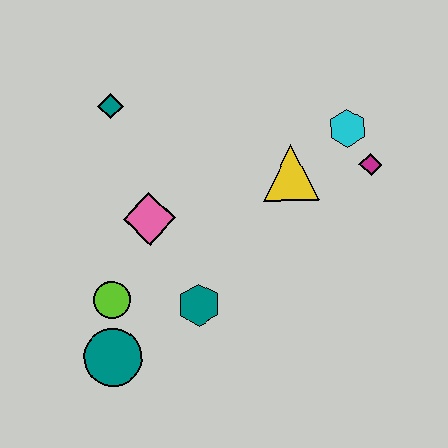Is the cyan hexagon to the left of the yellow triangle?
No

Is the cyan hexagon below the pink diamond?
No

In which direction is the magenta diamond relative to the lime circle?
The magenta diamond is to the right of the lime circle.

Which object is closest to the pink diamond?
The lime circle is closest to the pink diamond.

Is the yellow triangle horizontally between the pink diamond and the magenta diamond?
Yes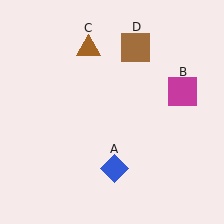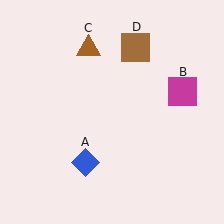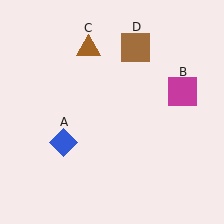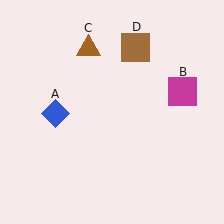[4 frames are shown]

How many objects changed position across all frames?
1 object changed position: blue diamond (object A).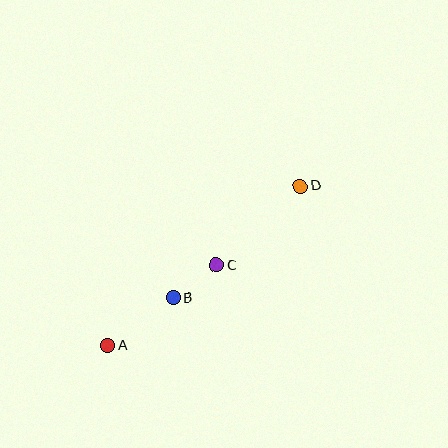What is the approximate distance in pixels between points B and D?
The distance between B and D is approximately 169 pixels.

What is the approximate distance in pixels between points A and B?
The distance between A and B is approximately 81 pixels.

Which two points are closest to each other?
Points B and C are closest to each other.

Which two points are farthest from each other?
Points A and D are farthest from each other.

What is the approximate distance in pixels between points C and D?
The distance between C and D is approximately 115 pixels.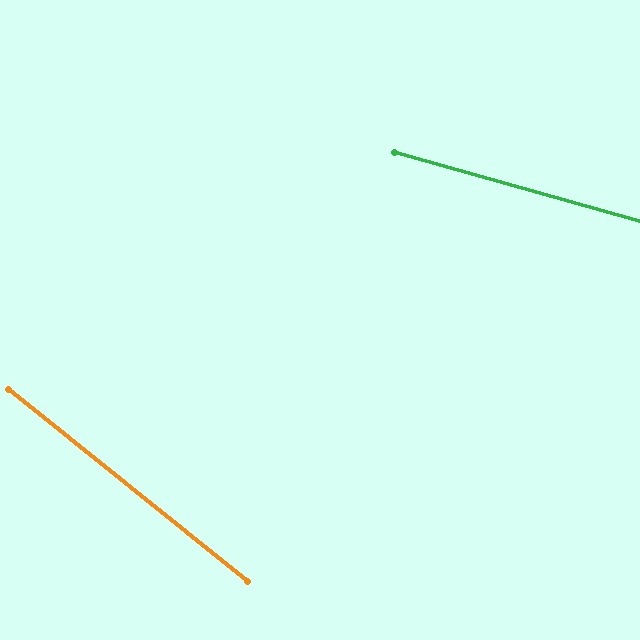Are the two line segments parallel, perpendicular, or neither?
Neither parallel nor perpendicular — they differ by about 23°.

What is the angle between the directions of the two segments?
Approximately 23 degrees.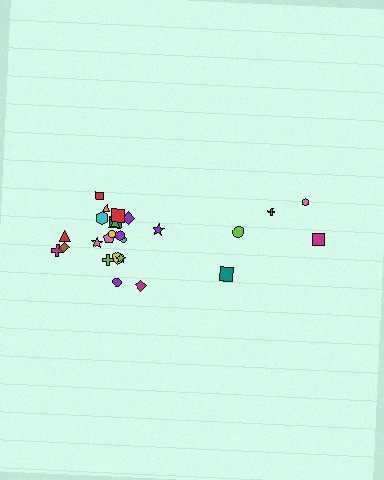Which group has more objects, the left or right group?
The left group.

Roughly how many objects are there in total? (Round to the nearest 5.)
Roughly 25 objects in total.